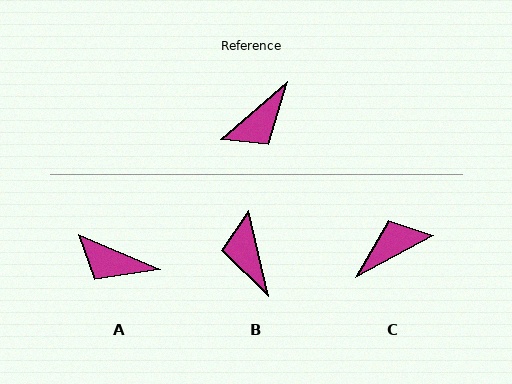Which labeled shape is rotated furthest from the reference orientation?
C, about 168 degrees away.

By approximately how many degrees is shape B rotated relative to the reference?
Approximately 117 degrees clockwise.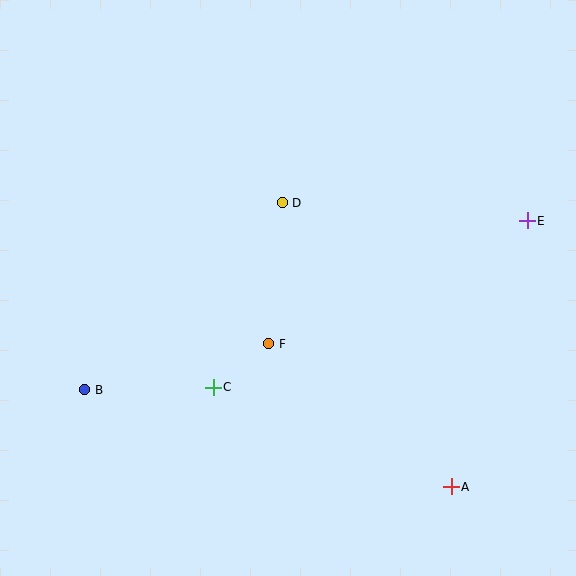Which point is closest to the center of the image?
Point F at (269, 344) is closest to the center.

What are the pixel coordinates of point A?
Point A is at (451, 487).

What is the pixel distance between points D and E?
The distance between D and E is 246 pixels.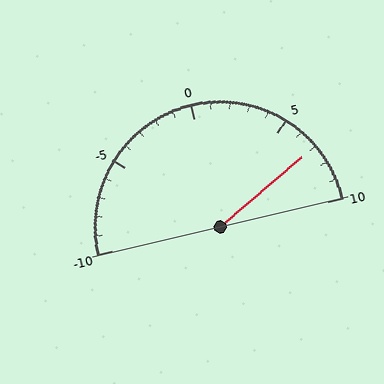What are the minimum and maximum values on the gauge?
The gauge ranges from -10 to 10.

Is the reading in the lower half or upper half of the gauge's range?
The reading is in the upper half of the range (-10 to 10).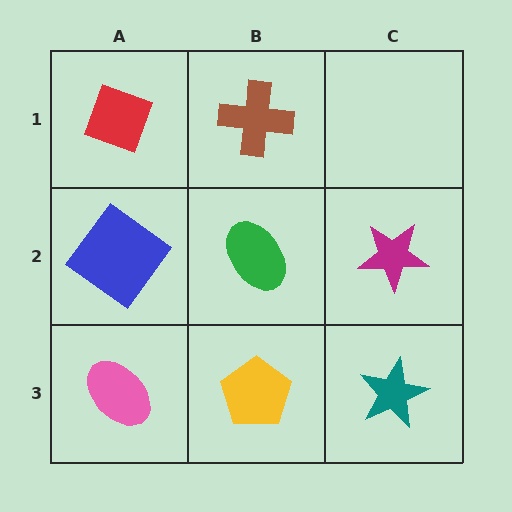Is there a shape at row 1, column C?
No, that cell is empty.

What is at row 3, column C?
A teal star.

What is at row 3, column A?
A pink ellipse.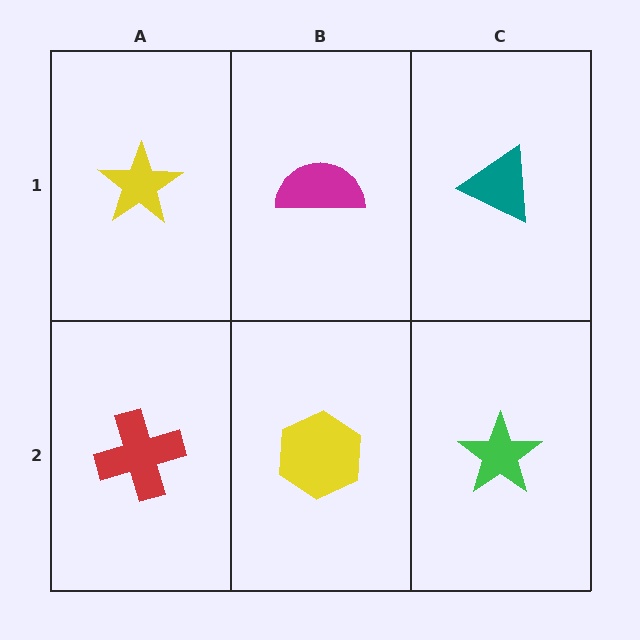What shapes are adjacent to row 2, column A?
A yellow star (row 1, column A), a yellow hexagon (row 2, column B).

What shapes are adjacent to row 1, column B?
A yellow hexagon (row 2, column B), a yellow star (row 1, column A), a teal triangle (row 1, column C).